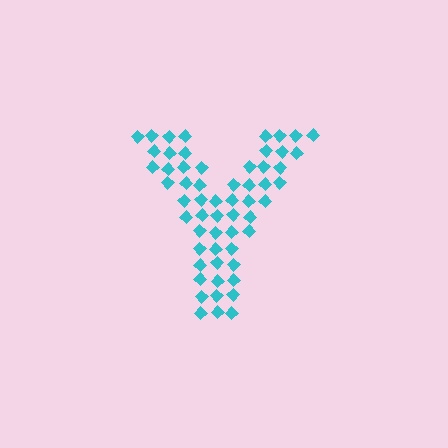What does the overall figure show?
The overall figure shows the letter Y.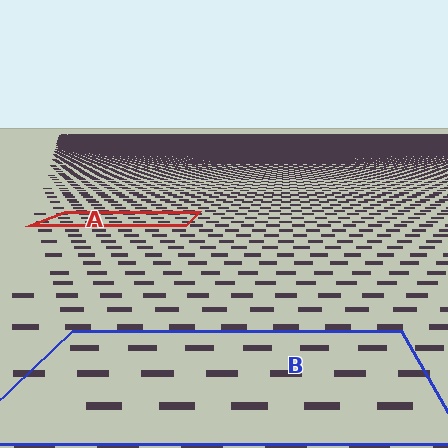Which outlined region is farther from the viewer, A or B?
Region A is farther from the viewer — the texture elements inside it appear smaller and more densely packed.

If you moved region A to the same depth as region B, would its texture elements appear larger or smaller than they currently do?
They would appear larger. At a closer depth, the same texture elements are projected at a bigger on-screen size.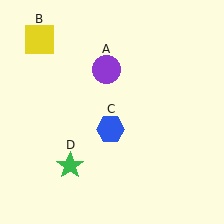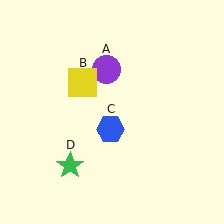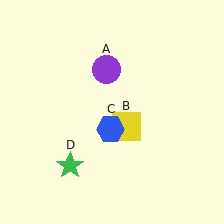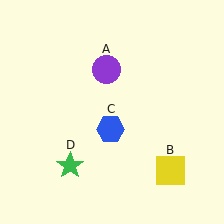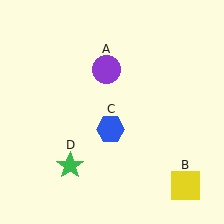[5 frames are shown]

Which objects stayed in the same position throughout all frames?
Purple circle (object A) and blue hexagon (object C) and green star (object D) remained stationary.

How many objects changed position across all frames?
1 object changed position: yellow square (object B).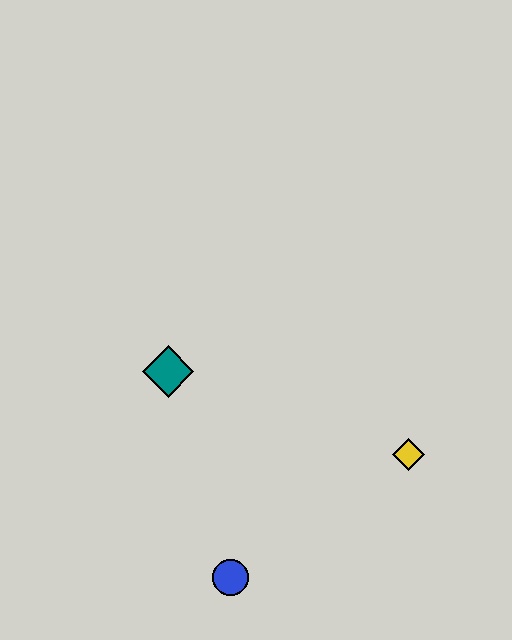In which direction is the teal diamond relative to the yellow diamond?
The teal diamond is to the left of the yellow diamond.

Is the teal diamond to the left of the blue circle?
Yes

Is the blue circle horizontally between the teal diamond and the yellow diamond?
Yes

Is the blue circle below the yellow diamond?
Yes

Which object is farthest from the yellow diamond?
The teal diamond is farthest from the yellow diamond.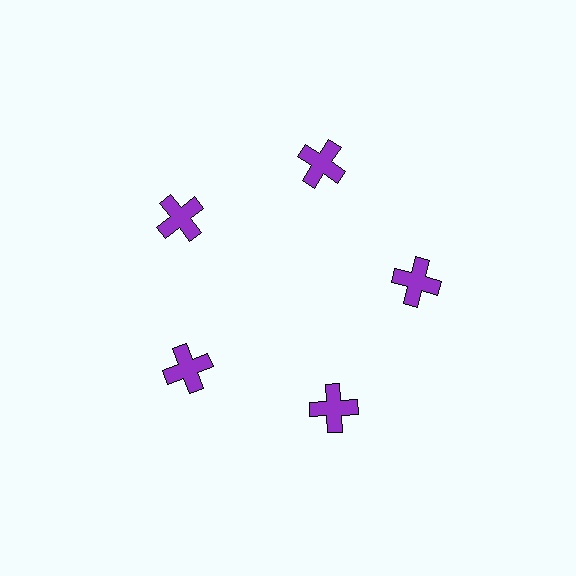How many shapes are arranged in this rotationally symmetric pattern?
There are 5 shapes, arranged in 5 groups of 1.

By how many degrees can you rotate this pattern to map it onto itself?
The pattern maps onto itself every 72 degrees of rotation.